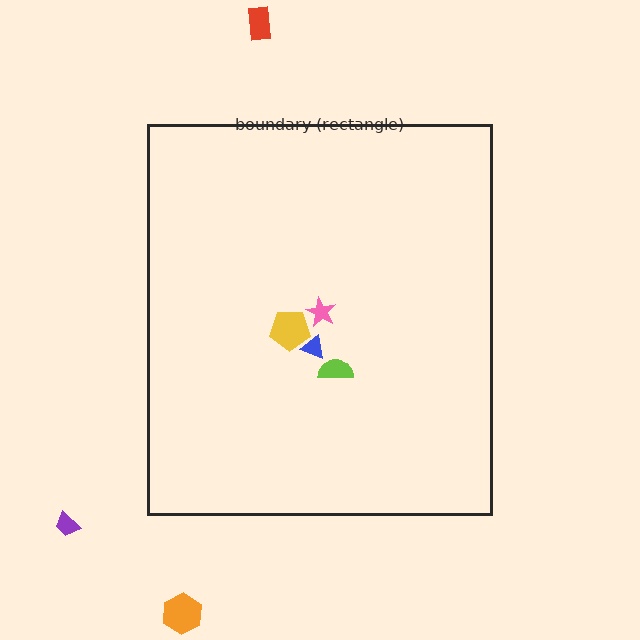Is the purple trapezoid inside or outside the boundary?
Outside.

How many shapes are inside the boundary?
4 inside, 3 outside.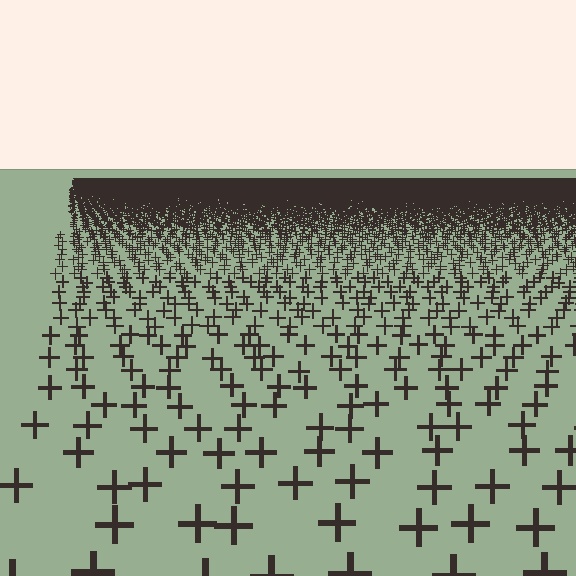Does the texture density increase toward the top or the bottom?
Density increases toward the top.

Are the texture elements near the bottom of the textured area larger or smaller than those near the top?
Larger. Near the bottom, elements are closer to the viewer and appear at a bigger on-screen size.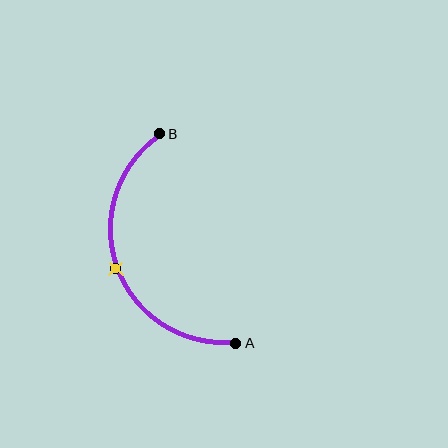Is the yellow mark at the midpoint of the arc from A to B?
Yes. The yellow mark lies on the arc at equal arc-length from both A and B — it is the arc midpoint.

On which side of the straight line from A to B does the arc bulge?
The arc bulges to the left of the straight line connecting A and B.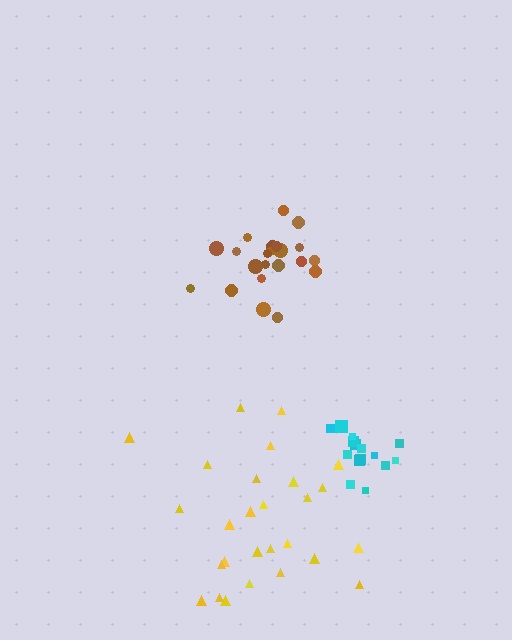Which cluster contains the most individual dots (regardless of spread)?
Yellow (27).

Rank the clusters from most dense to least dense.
brown, cyan, yellow.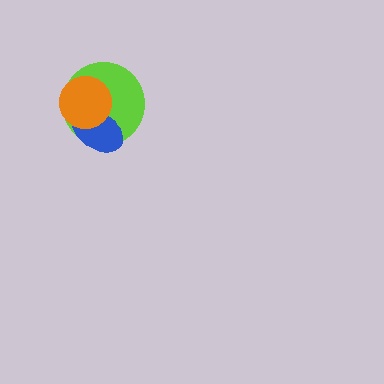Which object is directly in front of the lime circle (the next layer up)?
The blue ellipse is directly in front of the lime circle.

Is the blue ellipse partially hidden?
Yes, it is partially covered by another shape.